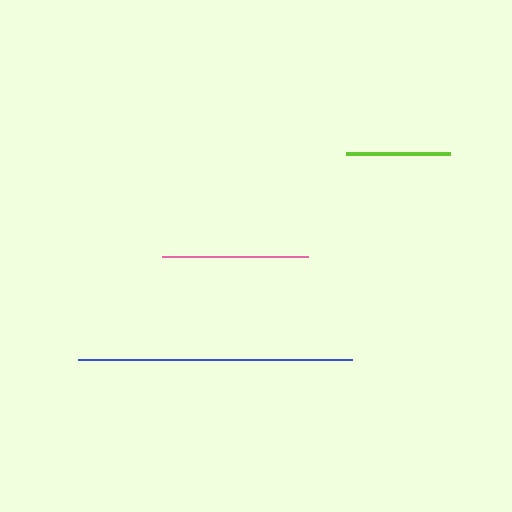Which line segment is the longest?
The blue line is the longest at approximately 274 pixels.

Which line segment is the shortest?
The lime line is the shortest at approximately 104 pixels.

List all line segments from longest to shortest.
From longest to shortest: blue, pink, lime.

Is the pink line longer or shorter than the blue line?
The blue line is longer than the pink line.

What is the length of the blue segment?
The blue segment is approximately 274 pixels long.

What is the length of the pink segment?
The pink segment is approximately 146 pixels long.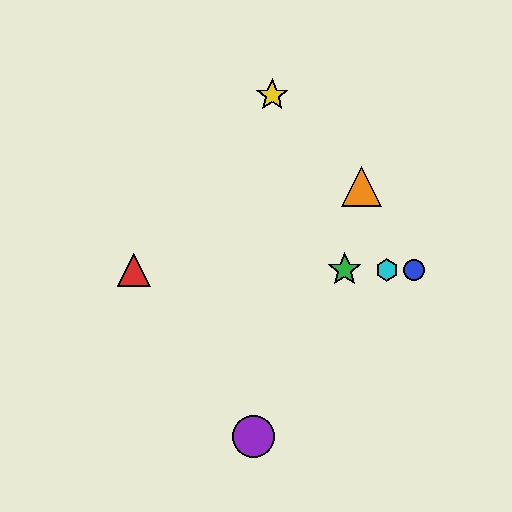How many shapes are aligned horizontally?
4 shapes (the red triangle, the blue circle, the green star, the cyan hexagon) are aligned horizontally.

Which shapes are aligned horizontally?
The red triangle, the blue circle, the green star, the cyan hexagon are aligned horizontally.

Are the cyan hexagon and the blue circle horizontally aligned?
Yes, both are at y≈270.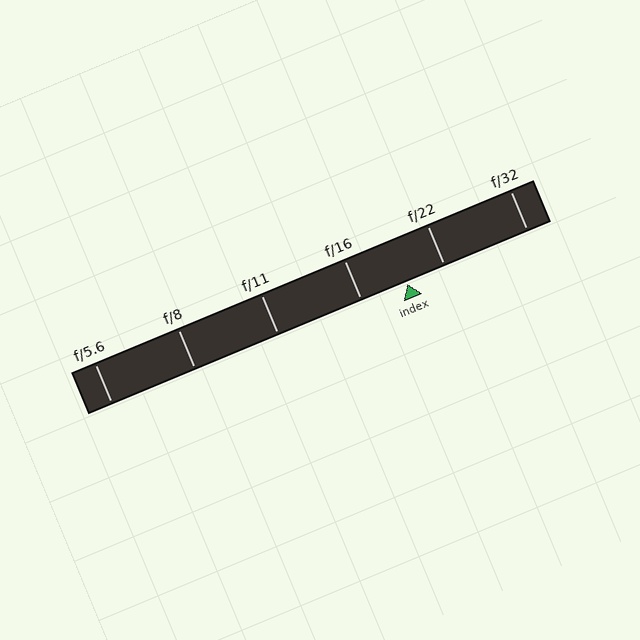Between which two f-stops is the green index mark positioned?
The index mark is between f/16 and f/22.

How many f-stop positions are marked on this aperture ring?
There are 6 f-stop positions marked.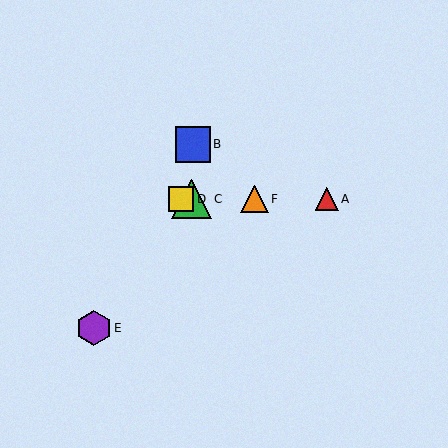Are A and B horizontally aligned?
No, A is at y≈199 and B is at y≈144.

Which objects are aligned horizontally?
Objects A, C, D, F are aligned horizontally.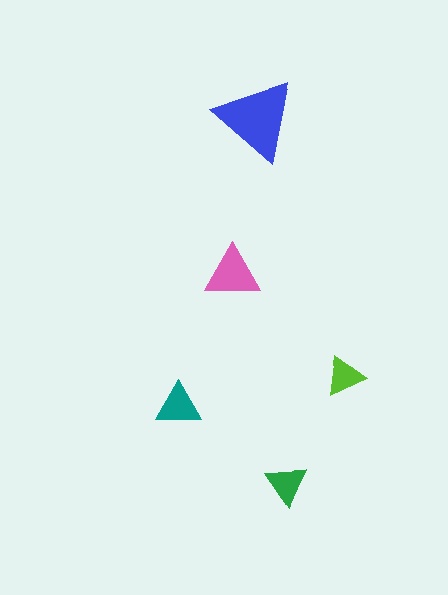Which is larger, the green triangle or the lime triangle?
The green one.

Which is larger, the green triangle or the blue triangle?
The blue one.